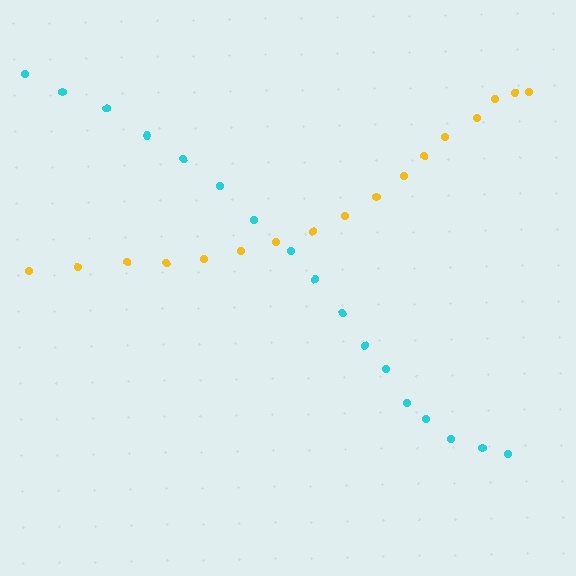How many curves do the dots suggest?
There are 2 distinct paths.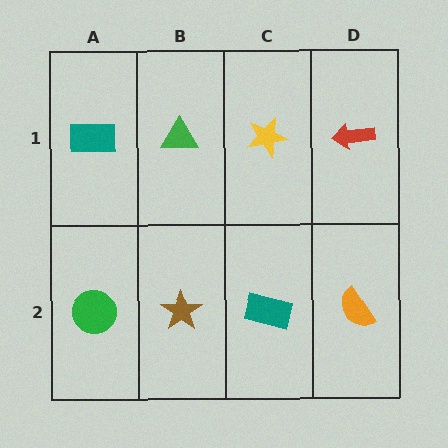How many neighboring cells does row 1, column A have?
2.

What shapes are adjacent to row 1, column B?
A brown star (row 2, column B), a teal rectangle (row 1, column A), a yellow star (row 1, column C).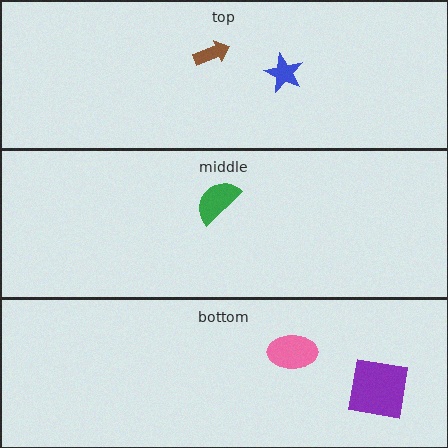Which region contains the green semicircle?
The middle region.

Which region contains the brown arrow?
The top region.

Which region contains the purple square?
The bottom region.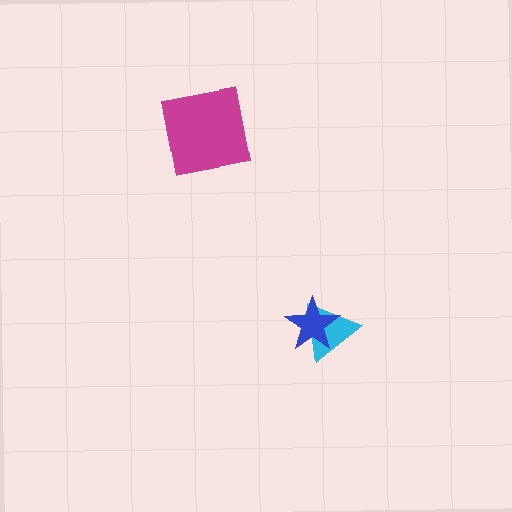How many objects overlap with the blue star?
1 object overlaps with the blue star.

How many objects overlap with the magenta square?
0 objects overlap with the magenta square.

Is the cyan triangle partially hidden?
Yes, it is partially covered by another shape.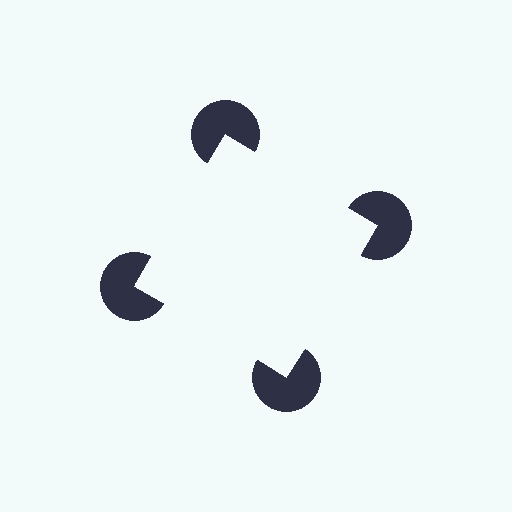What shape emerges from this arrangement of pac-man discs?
An illusory square — its edges are inferred from the aligned wedge cuts in the pac-man discs, not physically drawn.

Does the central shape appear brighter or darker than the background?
It typically appears slightly brighter than the background, even though no actual brightness change is drawn.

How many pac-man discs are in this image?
There are 4 — one at each vertex of the illusory square.